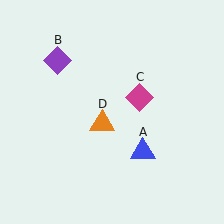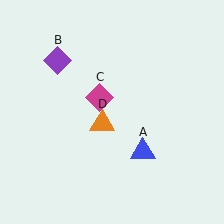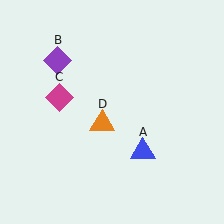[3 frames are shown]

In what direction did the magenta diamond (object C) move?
The magenta diamond (object C) moved left.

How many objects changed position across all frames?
1 object changed position: magenta diamond (object C).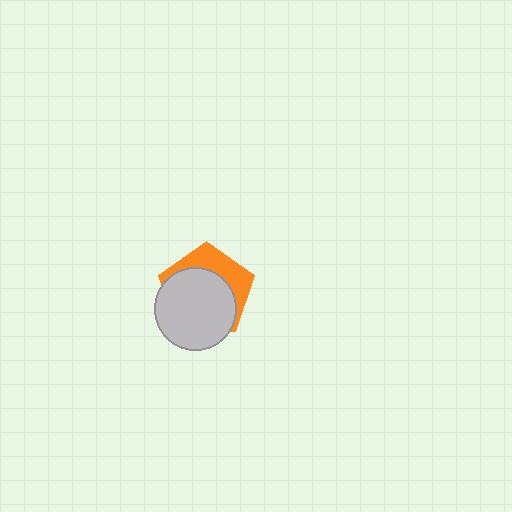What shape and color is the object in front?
The object in front is a light gray circle.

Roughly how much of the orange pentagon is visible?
A small part of it is visible (roughly 35%).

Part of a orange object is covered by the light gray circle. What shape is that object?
It is a pentagon.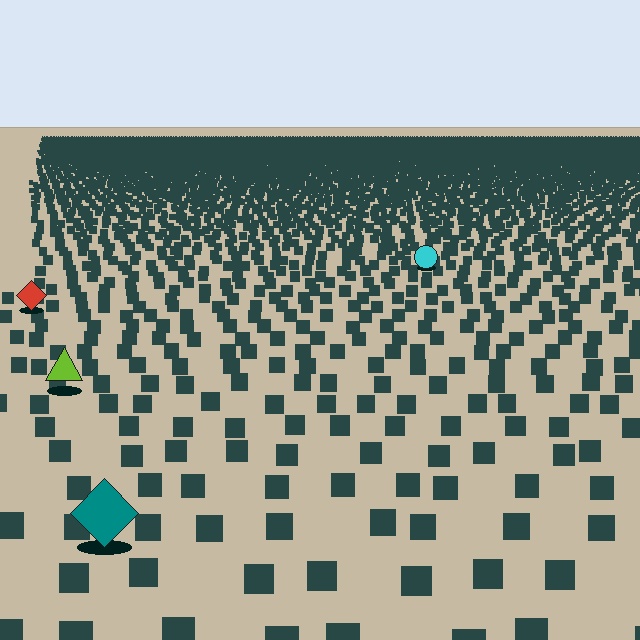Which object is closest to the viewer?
The teal diamond is closest. The texture marks near it are larger and more spread out.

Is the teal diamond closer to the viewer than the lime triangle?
Yes. The teal diamond is closer — you can tell from the texture gradient: the ground texture is coarser near it.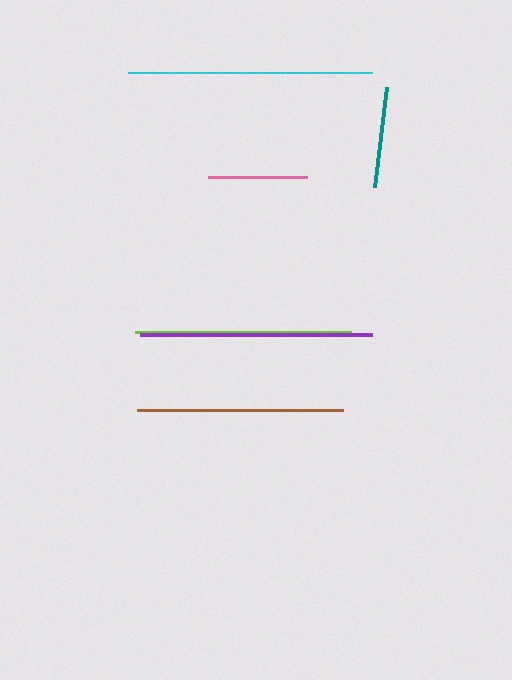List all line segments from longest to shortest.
From longest to shortest: cyan, purple, lime, brown, teal, pink.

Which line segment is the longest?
The cyan line is the longest at approximately 244 pixels.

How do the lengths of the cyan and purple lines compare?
The cyan and purple lines are approximately the same length.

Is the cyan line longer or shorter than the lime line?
The cyan line is longer than the lime line.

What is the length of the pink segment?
The pink segment is approximately 99 pixels long.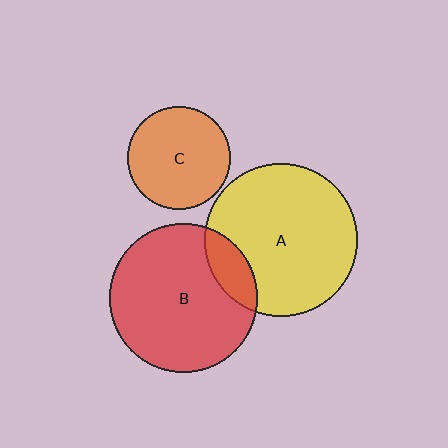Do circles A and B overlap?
Yes.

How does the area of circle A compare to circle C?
Approximately 2.2 times.